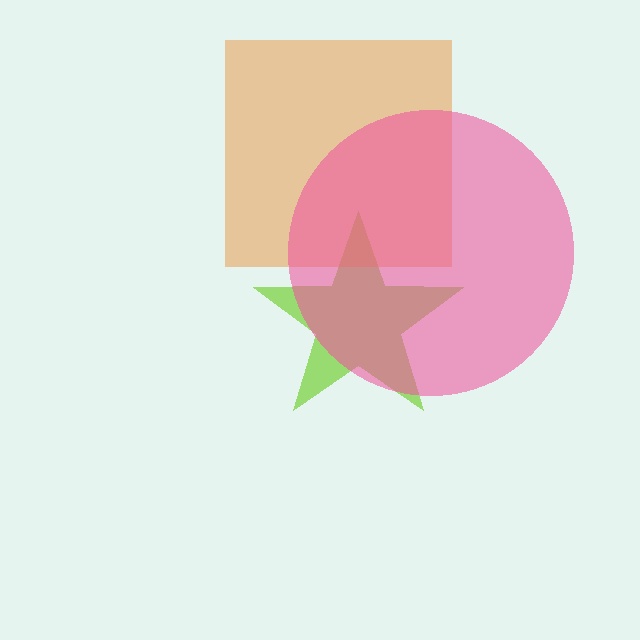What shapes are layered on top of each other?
The layered shapes are: a lime star, an orange square, a pink circle.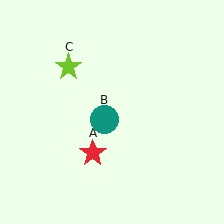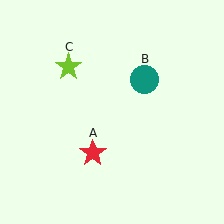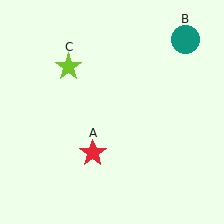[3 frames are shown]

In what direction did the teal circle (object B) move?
The teal circle (object B) moved up and to the right.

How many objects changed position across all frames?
1 object changed position: teal circle (object B).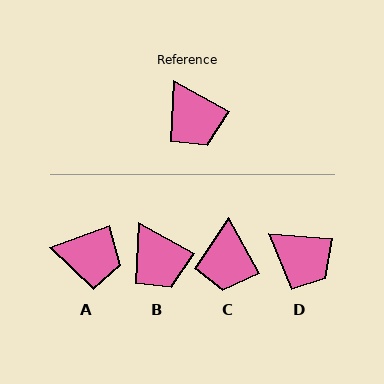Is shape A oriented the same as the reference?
No, it is off by about 48 degrees.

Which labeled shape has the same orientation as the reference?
B.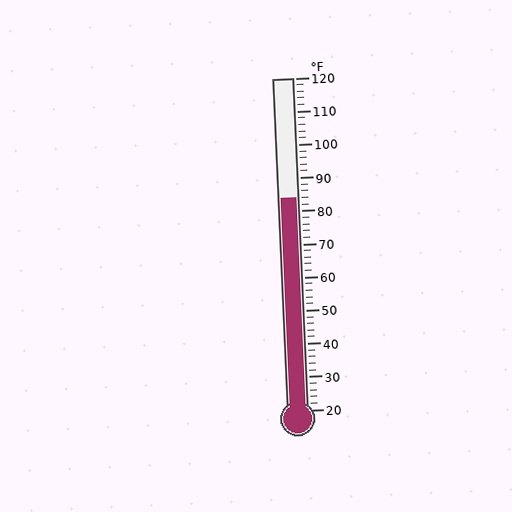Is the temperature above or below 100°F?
The temperature is below 100°F.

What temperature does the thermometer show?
The thermometer shows approximately 84°F.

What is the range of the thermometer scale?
The thermometer scale ranges from 20°F to 120°F.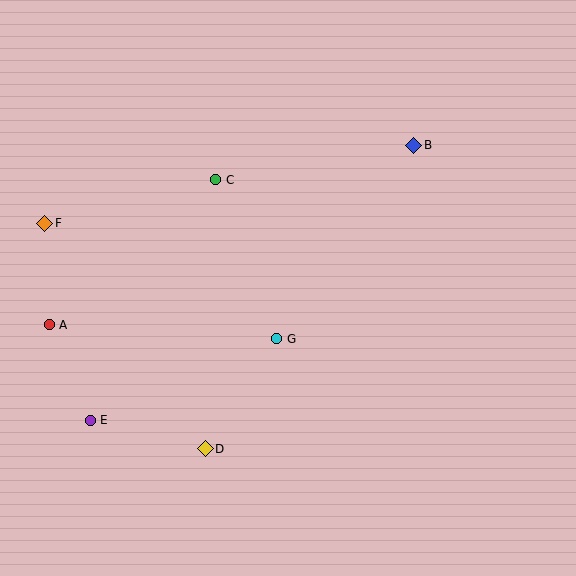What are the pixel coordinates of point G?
Point G is at (277, 339).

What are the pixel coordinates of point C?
Point C is at (216, 180).